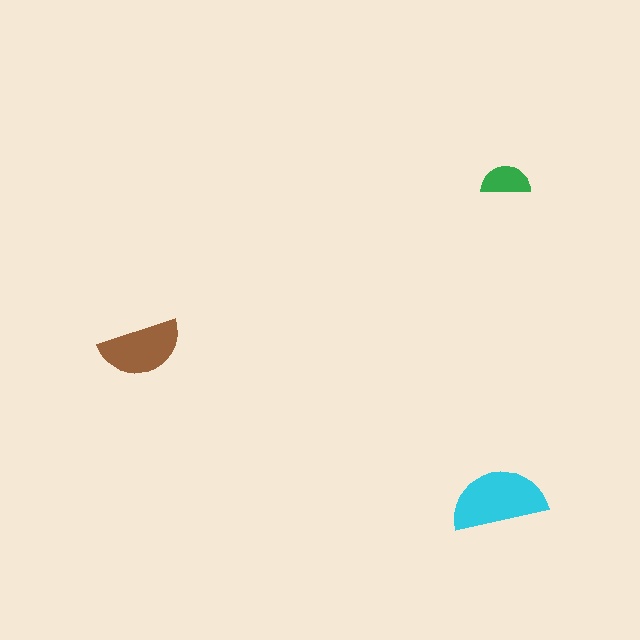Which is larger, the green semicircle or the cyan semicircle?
The cyan one.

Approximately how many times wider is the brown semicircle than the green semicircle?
About 1.5 times wider.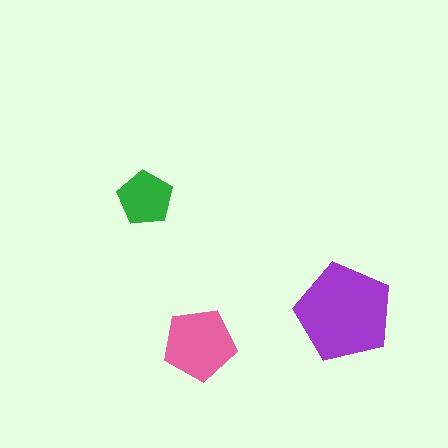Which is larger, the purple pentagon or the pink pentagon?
The purple one.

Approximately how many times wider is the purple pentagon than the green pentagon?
About 2 times wider.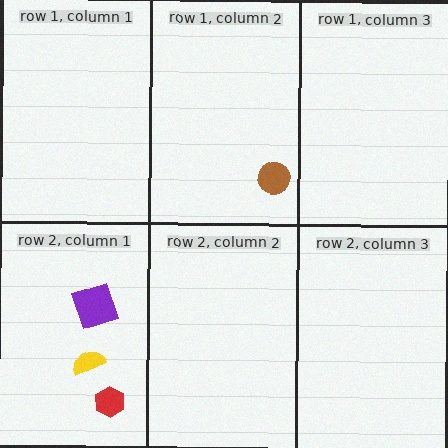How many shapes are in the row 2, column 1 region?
3.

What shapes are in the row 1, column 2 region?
The brown circle.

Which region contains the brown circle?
The row 1, column 2 region.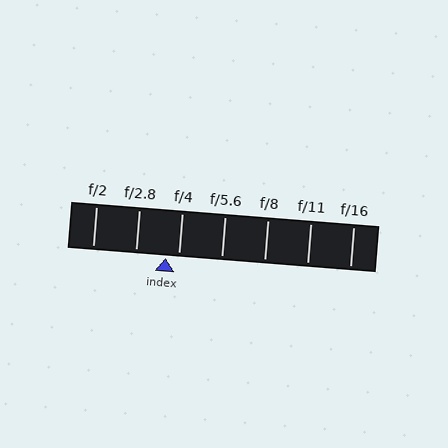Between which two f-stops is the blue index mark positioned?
The index mark is between f/2.8 and f/4.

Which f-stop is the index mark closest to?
The index mark is closest to f/4.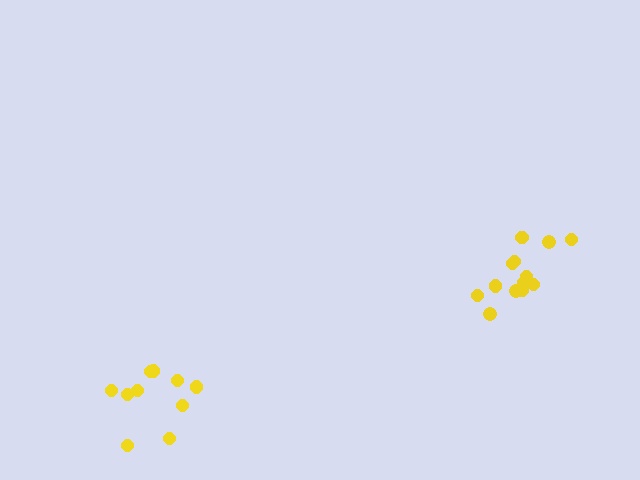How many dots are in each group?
Group 1: 13 dots, Group 2: 10 dots (23 total).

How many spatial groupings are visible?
There are 2 spatial groupings.